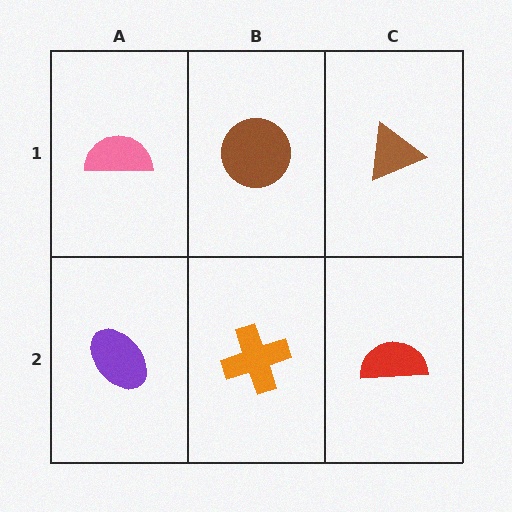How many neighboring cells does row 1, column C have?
2.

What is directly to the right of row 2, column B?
A red semicircle.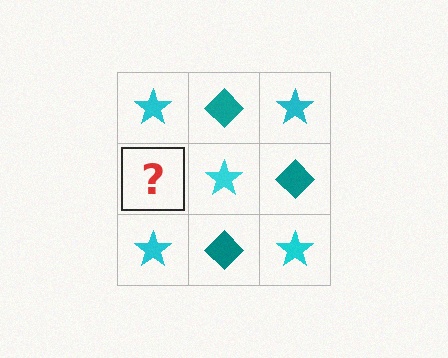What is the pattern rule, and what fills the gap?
The rule is that it alternates cyan star and teal diamond in a checkerboard pattern. The gap should be filled with a teal diamond.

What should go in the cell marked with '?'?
The missing cell should contain a teal diamond.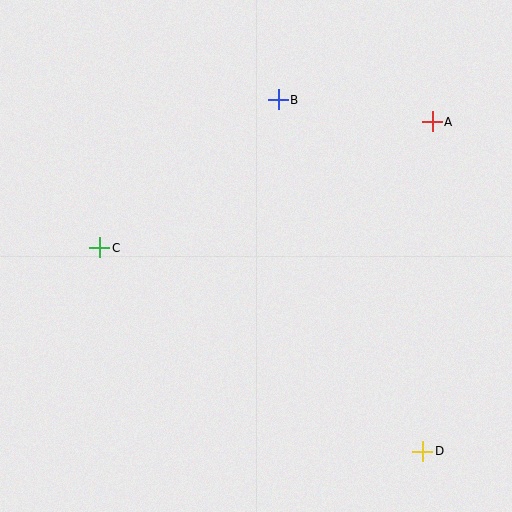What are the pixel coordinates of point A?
Point A is at (432, 122).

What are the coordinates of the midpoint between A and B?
The midpoint between A and B is at (355, 111).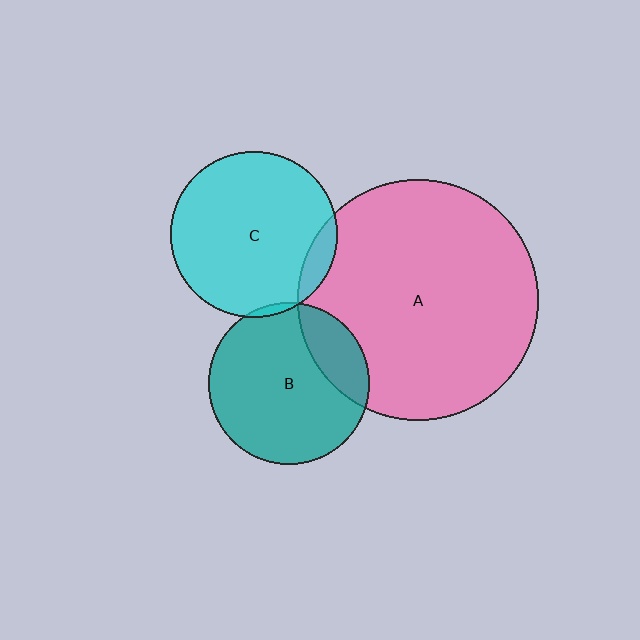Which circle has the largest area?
Circle A (pink).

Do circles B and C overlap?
Yes.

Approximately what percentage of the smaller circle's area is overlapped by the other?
Approximately 5%.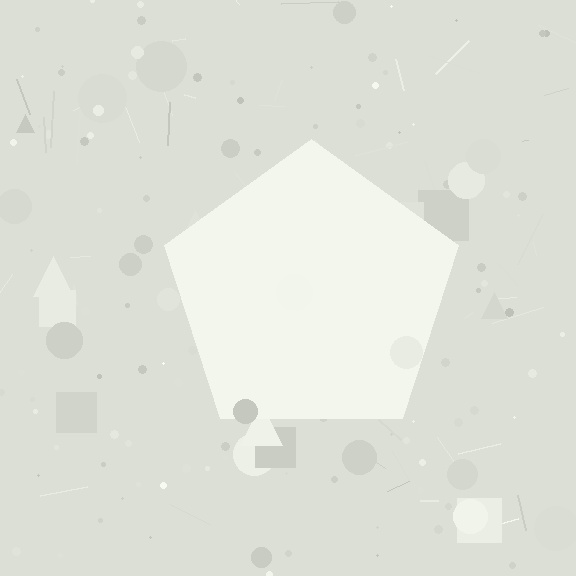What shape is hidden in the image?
A pentagon is hidden in the image.